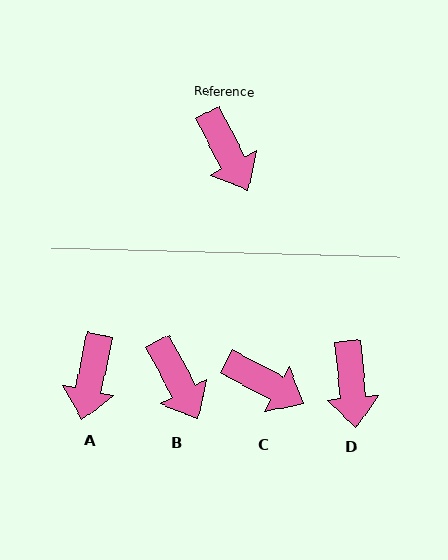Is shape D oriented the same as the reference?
No, it is off by about 22 degrees.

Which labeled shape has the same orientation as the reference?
B.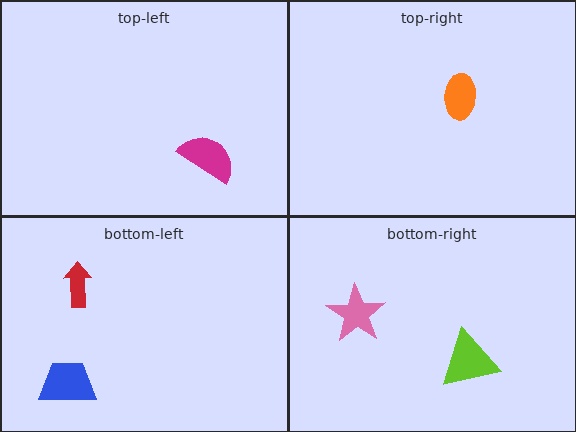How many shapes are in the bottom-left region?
2.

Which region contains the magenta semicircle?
The top-left region.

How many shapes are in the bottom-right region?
2.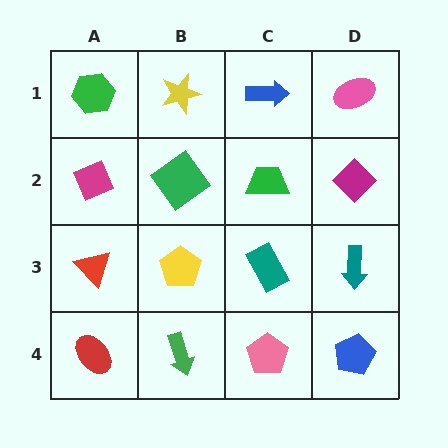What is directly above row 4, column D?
A teal arrow.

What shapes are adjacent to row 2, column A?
A green hexagon (row 1, column A), a red triangle (row 3, column A), a green diamond (row 2, column B).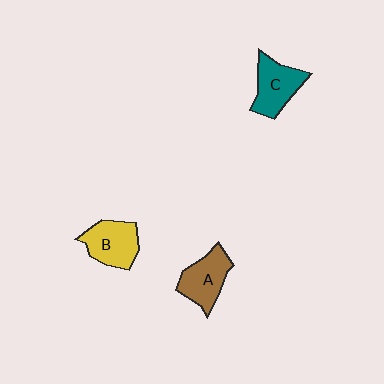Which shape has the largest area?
Shape B (yellow).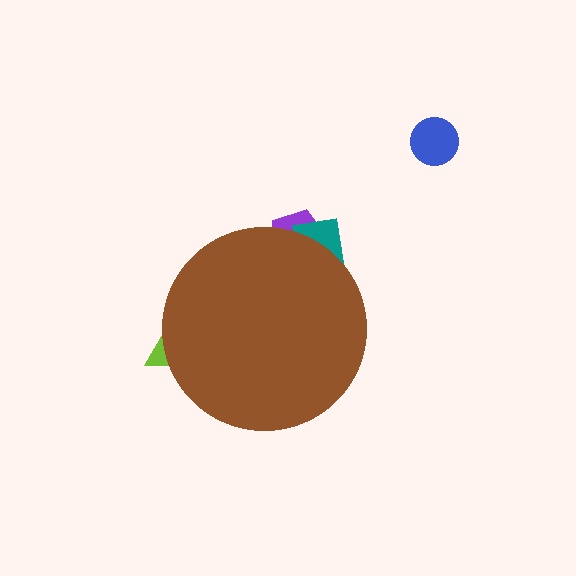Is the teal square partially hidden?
Yes, the teal square is partially hidden behind the brown circle.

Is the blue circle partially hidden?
No, the blue circle is fully visible.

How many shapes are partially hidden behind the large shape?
3 shapes are partially hidden.